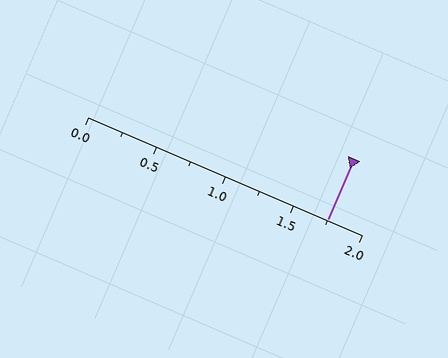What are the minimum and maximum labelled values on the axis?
The axis runs from 0.0 to 2.0.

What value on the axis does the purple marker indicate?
The marker indicates approximately 1.75.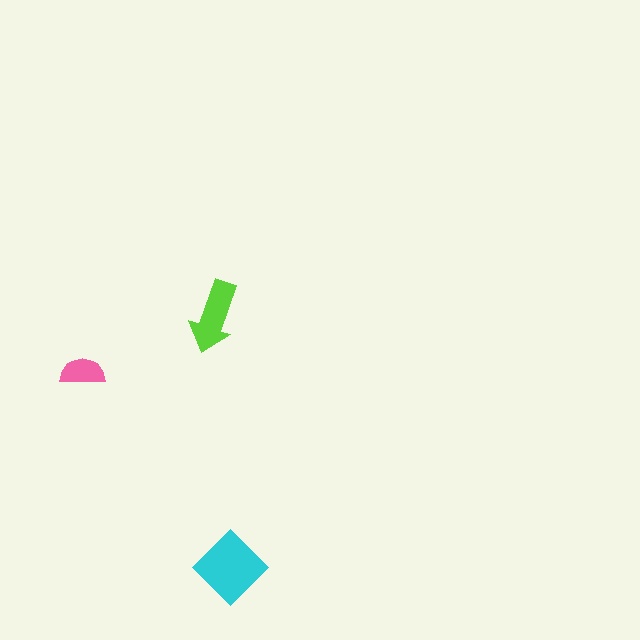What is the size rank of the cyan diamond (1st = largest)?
1st.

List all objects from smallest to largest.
The pink semicircle, the lime arrow, the cyan diamond.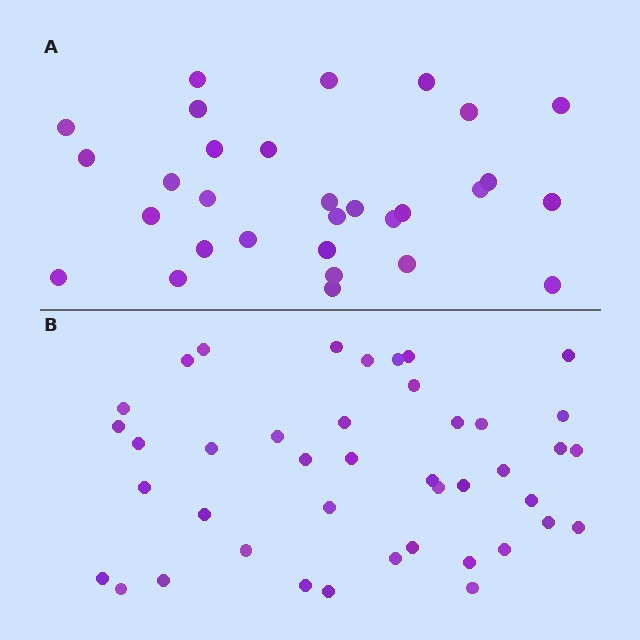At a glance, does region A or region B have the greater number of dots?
Region B (the bottom region) has more dots.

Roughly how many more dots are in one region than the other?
Region B has roughly 12 or so more dots than region A.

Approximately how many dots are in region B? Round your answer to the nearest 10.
About 40 dots. (The exact count is 42, which rounds to 40.)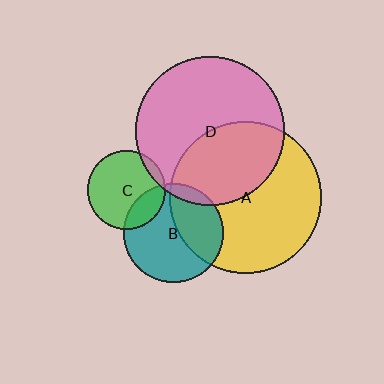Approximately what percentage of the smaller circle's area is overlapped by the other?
Approximately 10%.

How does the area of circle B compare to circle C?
Approximately 1.6 times.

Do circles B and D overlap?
Yes.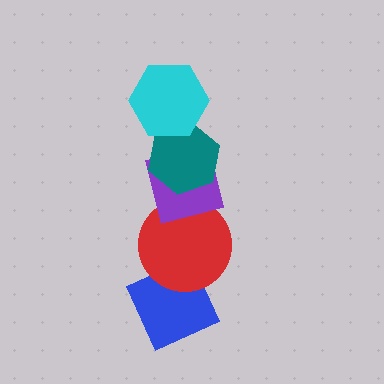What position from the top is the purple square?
The purple square is 3rd from the top.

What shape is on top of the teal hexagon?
The cyan hexagon is on top of the teal hexagon.